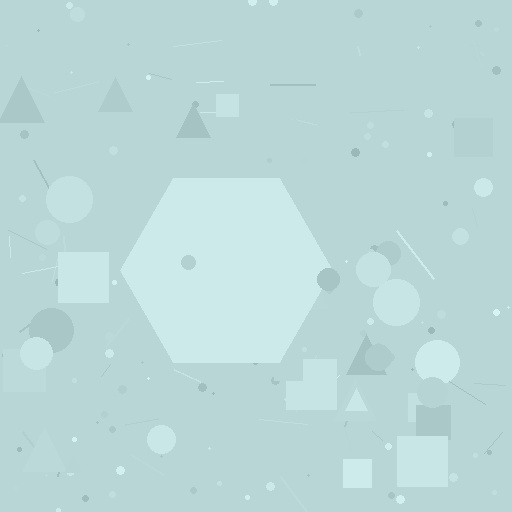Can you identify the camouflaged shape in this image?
The camouflaged shape is a hexagon.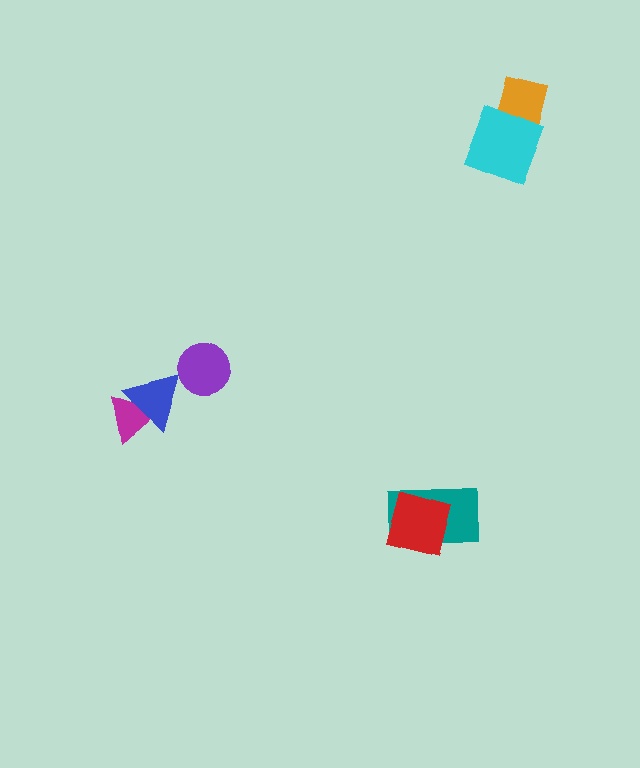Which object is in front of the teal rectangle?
The red square is in front of the teal rectangle.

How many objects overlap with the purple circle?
0 objects overlap with the purple circle.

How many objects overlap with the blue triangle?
1 object overlaps with the blue triangle.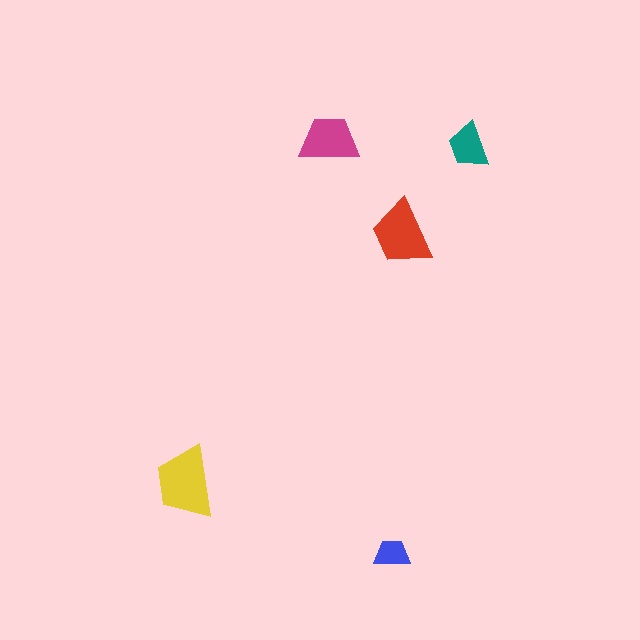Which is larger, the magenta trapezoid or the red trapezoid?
The red one.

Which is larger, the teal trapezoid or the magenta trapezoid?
The magenta one.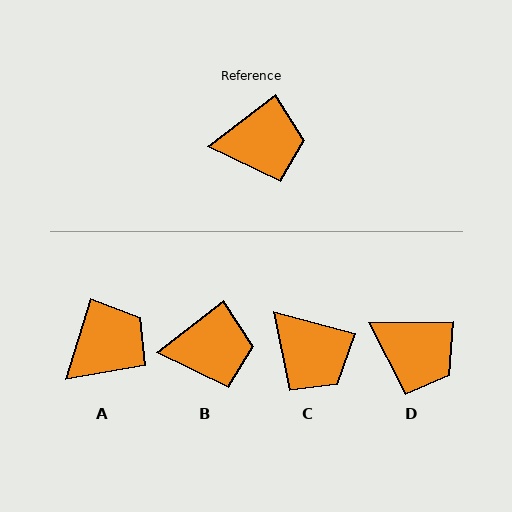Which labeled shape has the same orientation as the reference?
B.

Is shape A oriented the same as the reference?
No, it is off by about 36 degrees.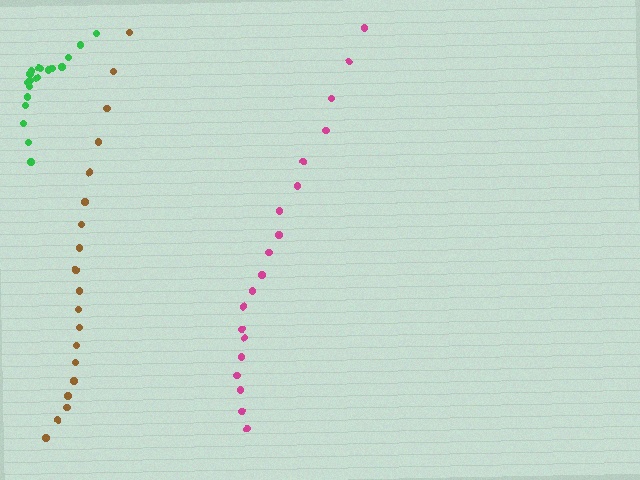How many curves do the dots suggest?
There are 3 distinct paths.